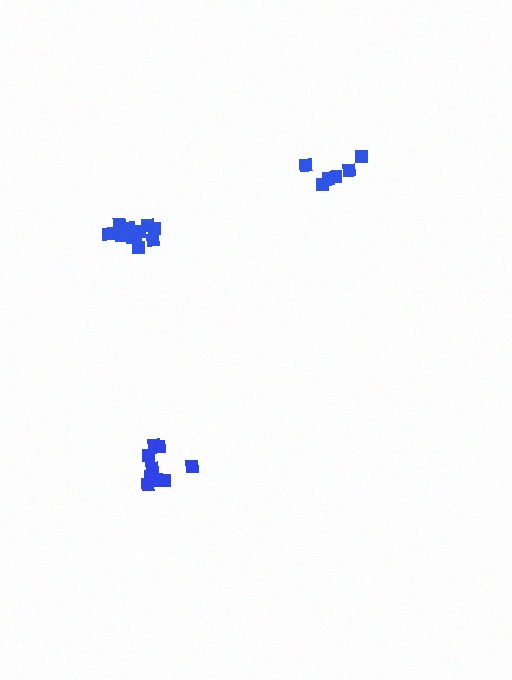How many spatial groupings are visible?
There are 3 spatial groupings.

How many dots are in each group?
Group 1: 6 dots, Group 2: 11 dots, Group 3: 9 dots (26 total).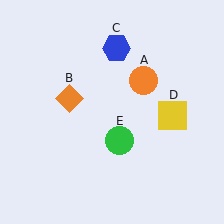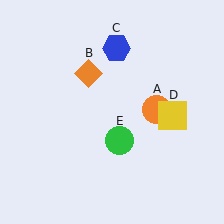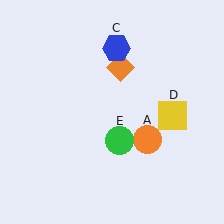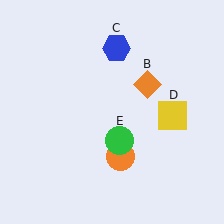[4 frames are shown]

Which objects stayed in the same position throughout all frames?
Blue hexagon (object C) and yellow square (object D) and green circle (object E) remained stationary.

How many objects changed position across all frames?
2 objects changed position: orange circle (object A), orange diamond (object B).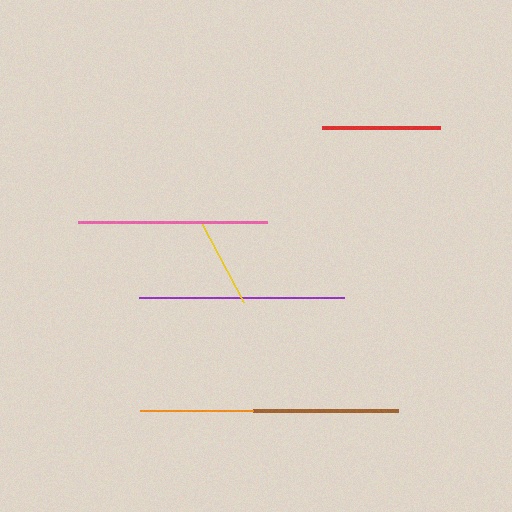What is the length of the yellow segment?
The yellow segment is approximately 89 pixels long.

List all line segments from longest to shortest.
From longest to shortest: purple, pink, brown, red, orange, yellow.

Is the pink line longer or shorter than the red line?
The pink line is longer than the red line.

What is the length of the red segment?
The red segment is approximately 118 pixels long.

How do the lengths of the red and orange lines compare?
The red and orange lines are approximately the same length.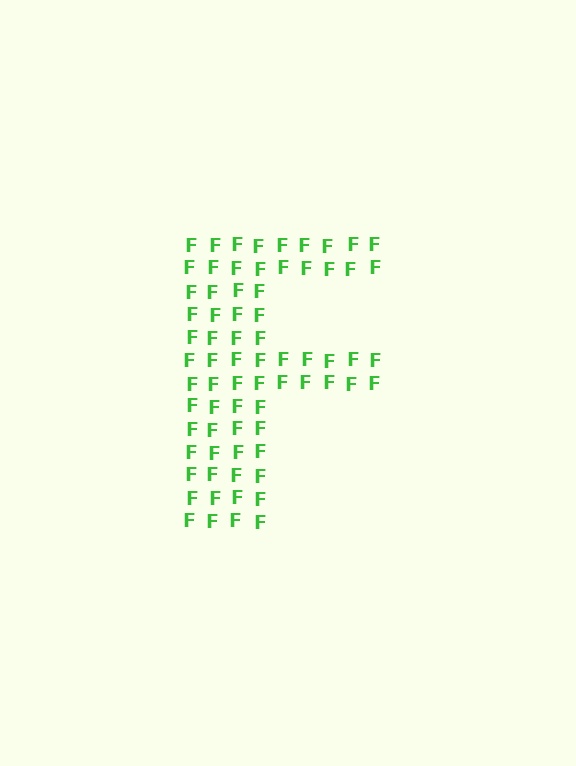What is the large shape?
The large shape is the letter F.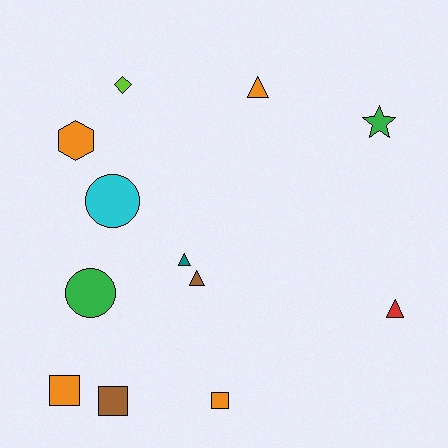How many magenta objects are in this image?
There are no magenta objects.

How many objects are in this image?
There are 12 objects.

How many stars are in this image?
There is 1 star.